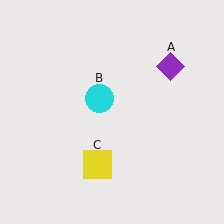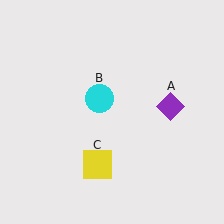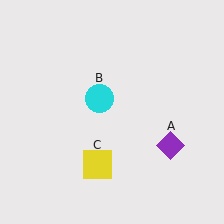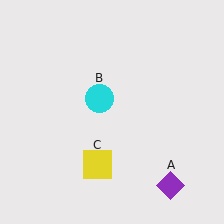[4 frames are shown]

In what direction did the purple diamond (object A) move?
The purple diamond (object A) moved down.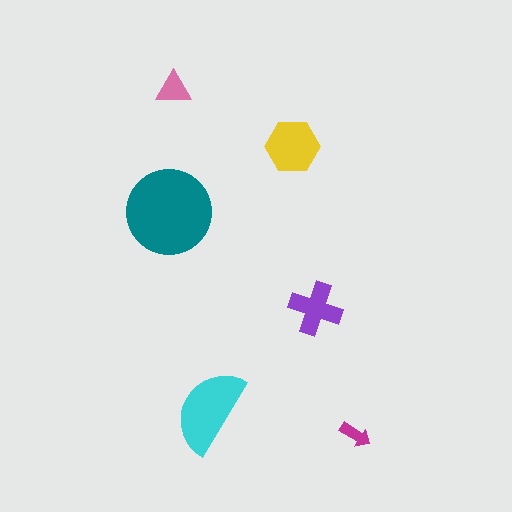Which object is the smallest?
The magenta arrow.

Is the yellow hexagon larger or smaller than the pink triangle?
Larger.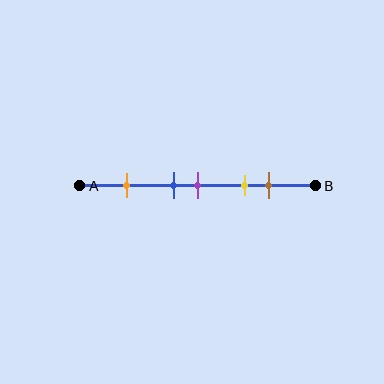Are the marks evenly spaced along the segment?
No, the marks are not evenly spaced.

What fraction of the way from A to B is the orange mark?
The orange mark is approximately 20% (0.2) of the way from A to B.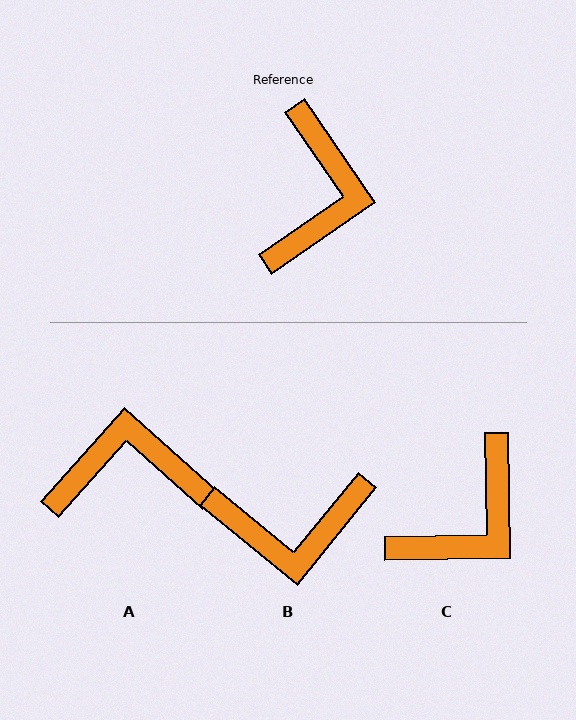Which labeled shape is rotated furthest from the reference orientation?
A, about 104 degrees away.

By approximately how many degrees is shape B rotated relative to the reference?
Approximately 74 degrees clockwise.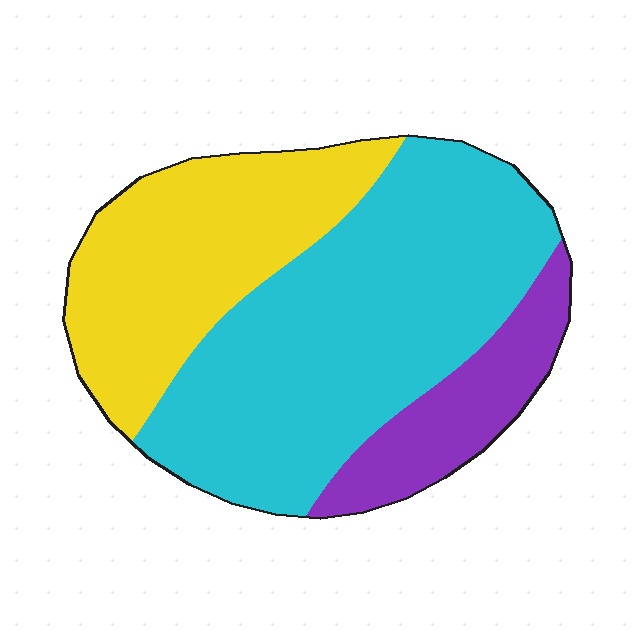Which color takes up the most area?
Cyan, at roughly 55%.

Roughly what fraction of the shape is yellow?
Yellow takes up about one third (1/3) of the shape.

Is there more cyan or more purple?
Cyan.